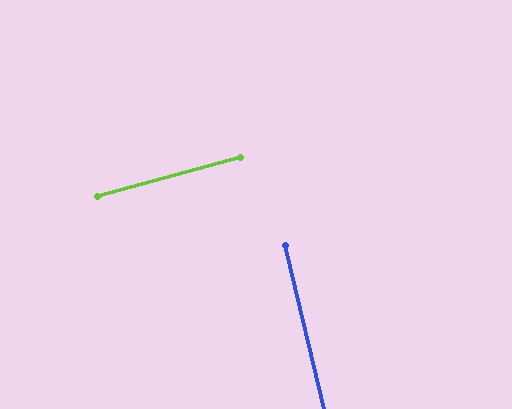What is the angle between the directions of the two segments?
Approximately 88 degrees.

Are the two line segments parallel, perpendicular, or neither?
Perpendicular — they meet at approximately 88°.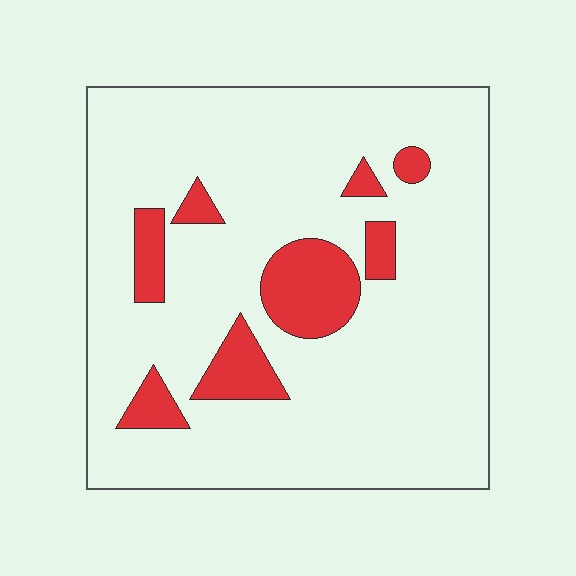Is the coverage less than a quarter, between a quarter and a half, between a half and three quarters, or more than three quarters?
Less than a quarter.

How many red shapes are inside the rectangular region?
8.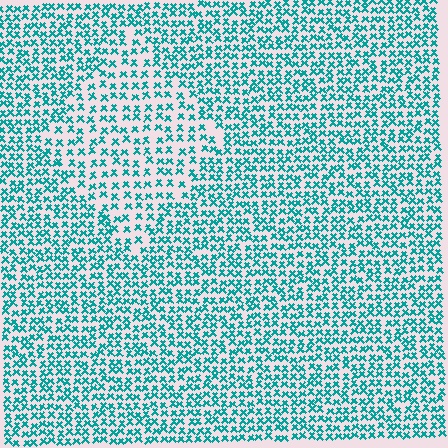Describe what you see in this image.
The image contains small teal elements arranged at two different densities. A diamond-shaped region is visible where the elements are less densely packed than the surrounding area.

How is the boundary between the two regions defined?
The boundary is defined by a change in element density (approximately 1.6x ratio). All elements are the same color, size, and shape.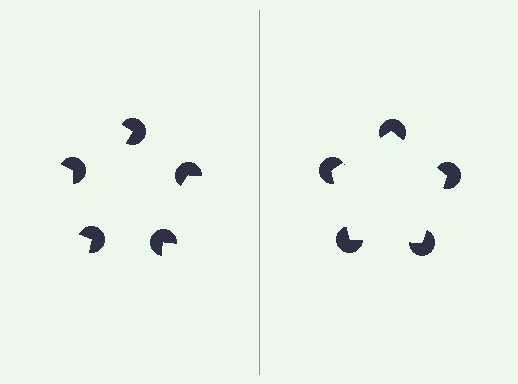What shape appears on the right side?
An illusory pentagon.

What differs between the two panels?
The pac-man discs are positioned identically on both sides; only the wedge orientations differ. On the right they align to a pentagon; on the left they are misaligned.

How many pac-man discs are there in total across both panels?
10 — 5 on each side.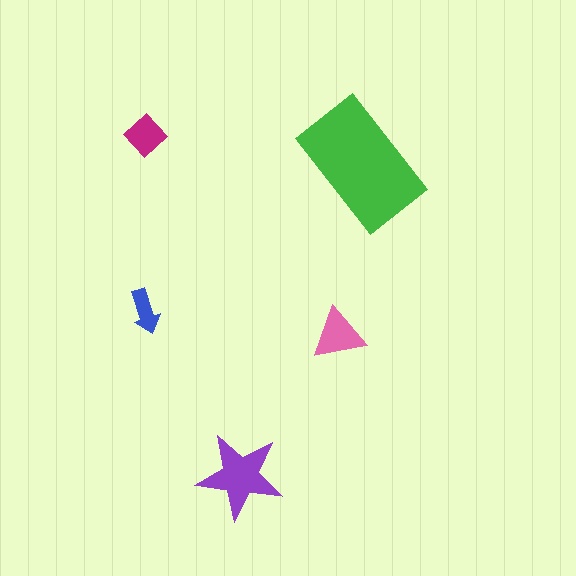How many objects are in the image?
There are 5 objects in the image.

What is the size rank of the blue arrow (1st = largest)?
5th.